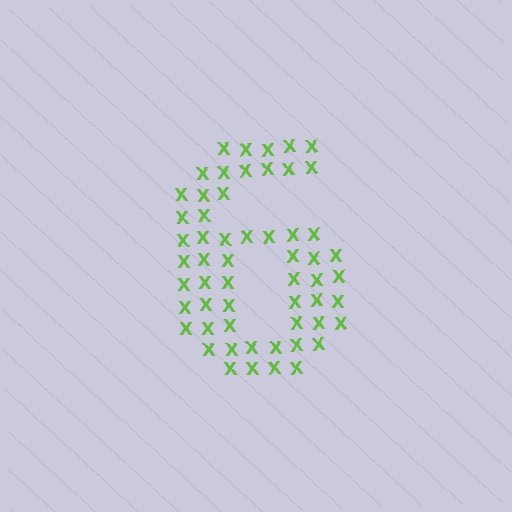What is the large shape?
The large shape is the digit 6.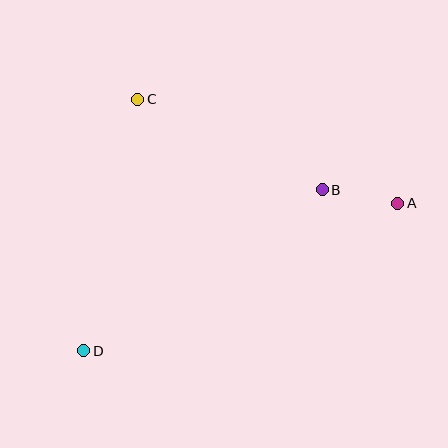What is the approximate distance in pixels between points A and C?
The distance between A and C is approximately 280 pixels.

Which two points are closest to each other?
Points A and B are closest to each other.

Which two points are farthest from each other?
Points A and D are farthest from each other.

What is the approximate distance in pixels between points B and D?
The distance between B and D is approximately 288 pixels.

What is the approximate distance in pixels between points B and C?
The distance between B and C is approximately 205 pixels.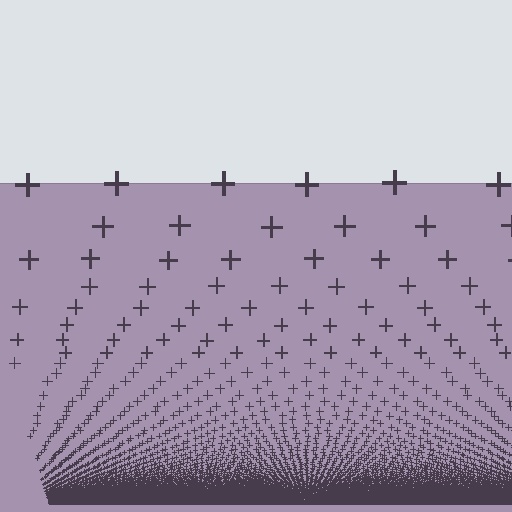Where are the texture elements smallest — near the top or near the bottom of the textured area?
Near the bottom.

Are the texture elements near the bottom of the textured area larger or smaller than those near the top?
Smaller. The gradient is inverted — elements near the bottom are smaller and denser.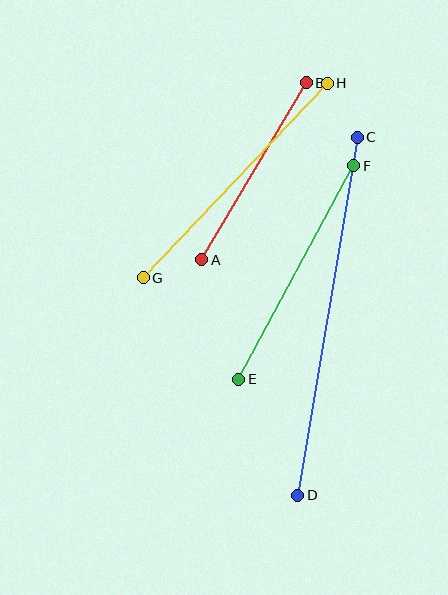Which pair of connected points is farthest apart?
Points C and D are farthest apart.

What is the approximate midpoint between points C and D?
The midpoint is at approximately (328, 316) pixels.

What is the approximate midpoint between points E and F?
The midpoint is at approximately (296, 272) pixels.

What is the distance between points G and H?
The distance is approximately 268 pixels.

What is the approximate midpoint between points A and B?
The midpoint is at approximately (254, 171) pixels.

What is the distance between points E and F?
The distance is approximately 242 pixels.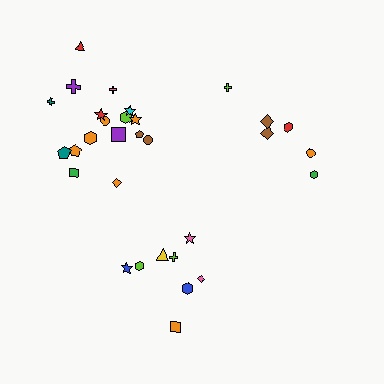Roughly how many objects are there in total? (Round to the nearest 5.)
Roughly 30 objects in total.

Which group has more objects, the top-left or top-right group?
The top-left group.